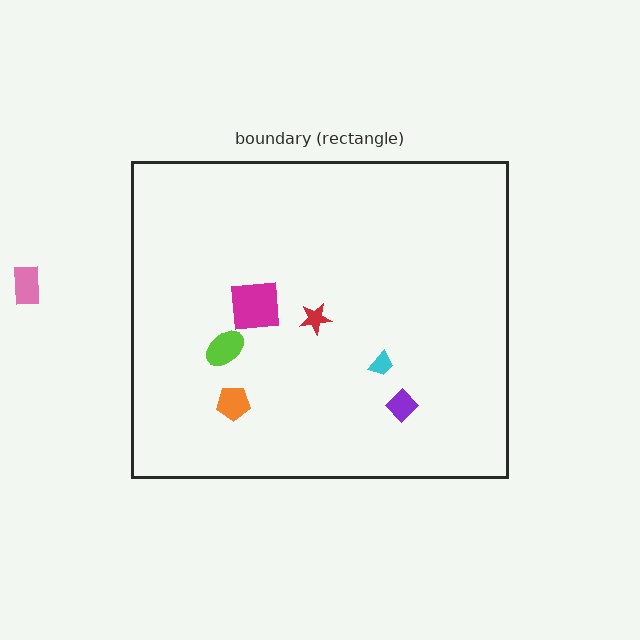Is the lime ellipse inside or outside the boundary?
Inside.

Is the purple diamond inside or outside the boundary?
Inside.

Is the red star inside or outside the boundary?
Inside.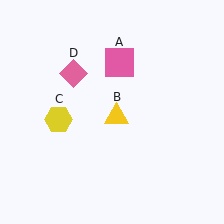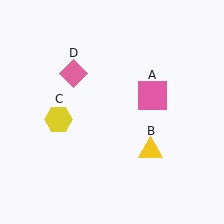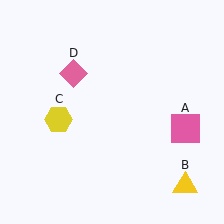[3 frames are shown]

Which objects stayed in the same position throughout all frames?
Yellow hexagon (object C) and pink diamond (object D) remained stationary.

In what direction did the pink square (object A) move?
The pink square (object A) moved down and to the right.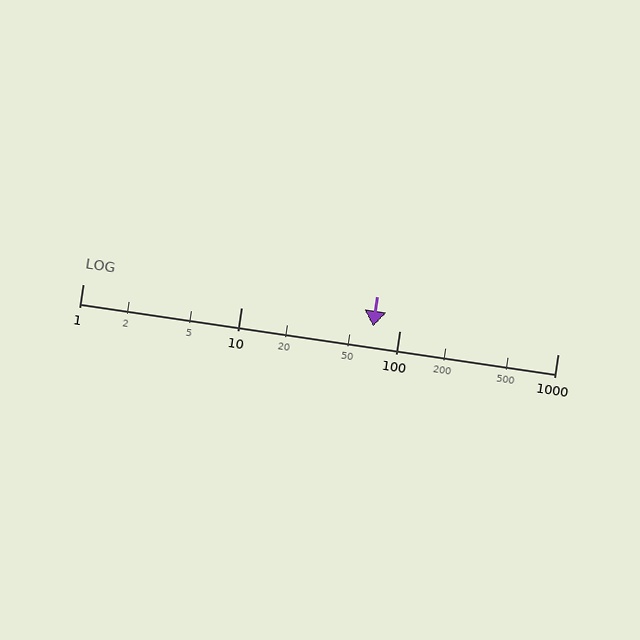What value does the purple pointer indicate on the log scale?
The pointer indicates approximately 68.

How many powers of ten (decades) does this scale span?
The scale spans 3 decades, from 1 to 1000.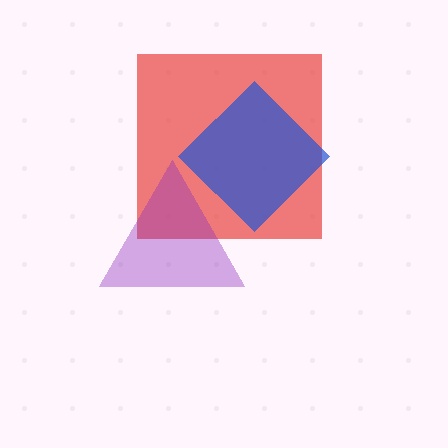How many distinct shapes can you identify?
There are 3 distinct shapes: a red square, a purple triangle, a blue diamond.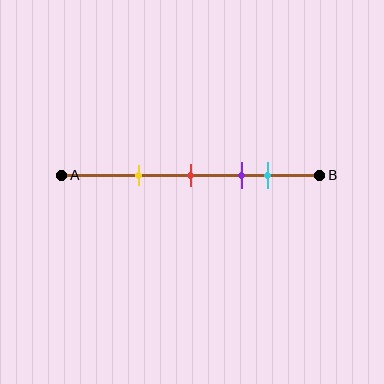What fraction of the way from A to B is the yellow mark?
The yellow mark is approximately 30% (0.3) of the way from A to B.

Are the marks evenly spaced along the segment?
No, the marks are not evenly spaced.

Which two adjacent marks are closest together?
The purple and cyan marks are the closest adjacent pair.